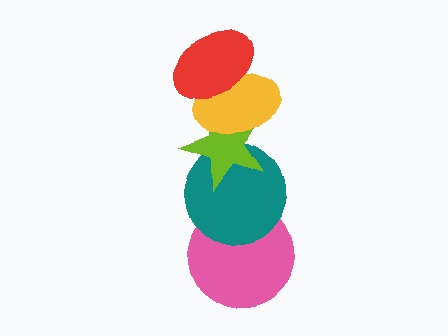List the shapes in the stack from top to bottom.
From top to bottom: the red ellipse, the yellow ellipse, the lime star, the teal circle, the pink circle.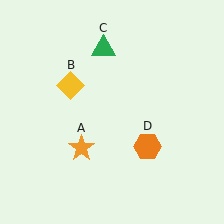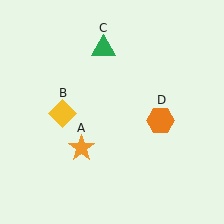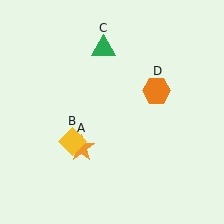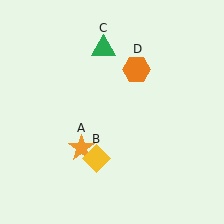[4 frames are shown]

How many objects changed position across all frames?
2 objects changed position: yellow diamond (object B), orange hexagon (object D).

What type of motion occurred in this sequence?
The yellow diamond (object B), orange hexagon (object D) rotated counterclockwise around the center of the scene.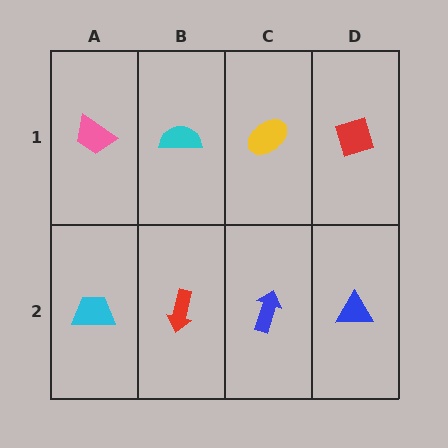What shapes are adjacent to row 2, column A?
A pink trapezoid (row 1, column A), a red arrow (row 2, column B).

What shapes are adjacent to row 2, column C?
A yellow ellipse (row 1, column C), a red arrow (row 2, column B), a blue triangle (row 2, column D).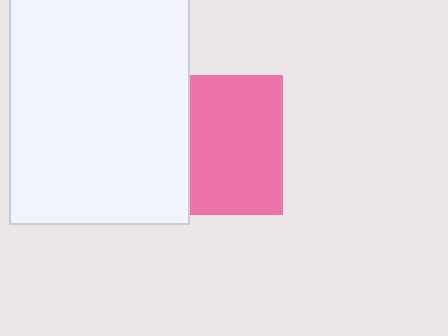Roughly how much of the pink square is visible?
Most of it is visible (roughly 67%).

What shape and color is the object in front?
The object in front is a white rectangle.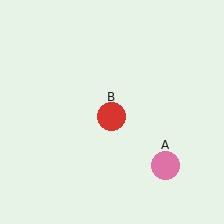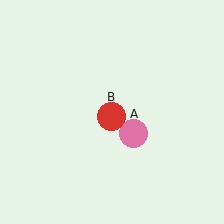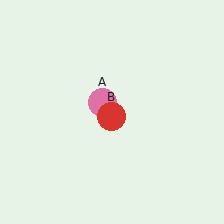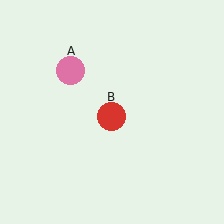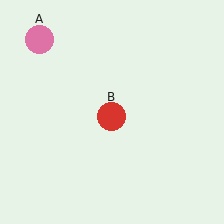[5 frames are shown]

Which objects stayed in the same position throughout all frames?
Red circle (object B) remained stationary.